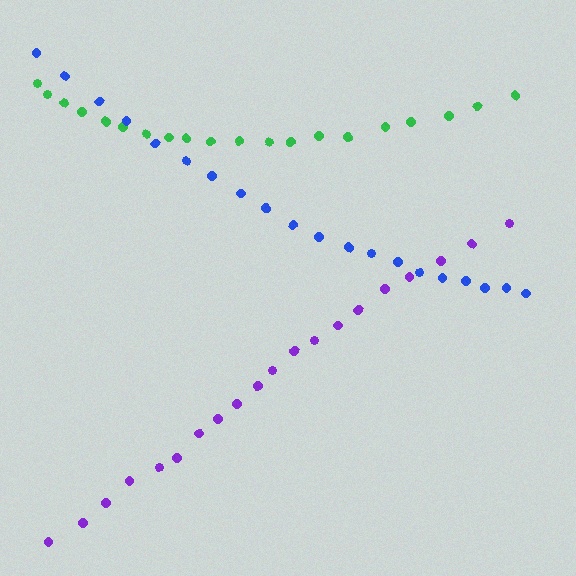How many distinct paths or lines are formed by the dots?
There are 3 distinct paths.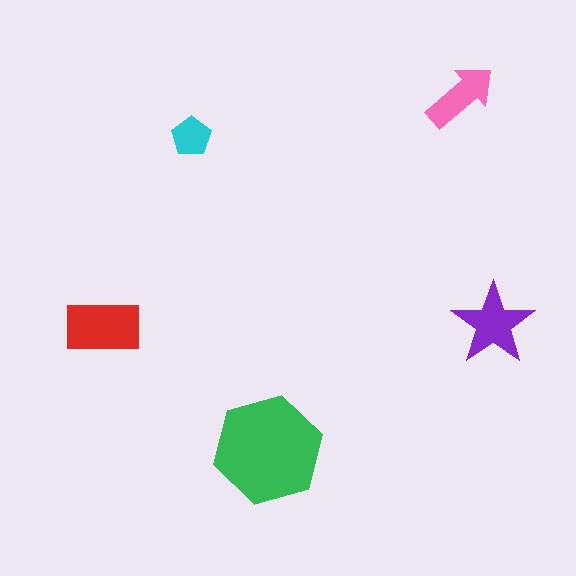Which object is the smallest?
The cyan pentagon.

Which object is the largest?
The green hexagon.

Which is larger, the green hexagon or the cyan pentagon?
The green hexagon.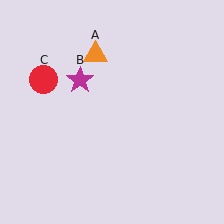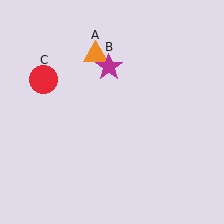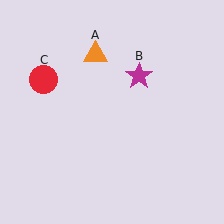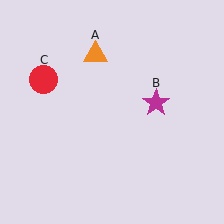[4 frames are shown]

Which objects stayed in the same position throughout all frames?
Orange triangle (object A) and red circle (object C) remained stationary.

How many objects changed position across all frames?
1 object changed position: magenta star (object B).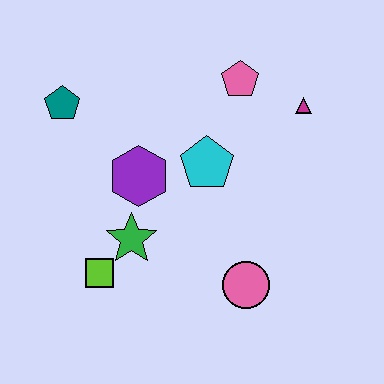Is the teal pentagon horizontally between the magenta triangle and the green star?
No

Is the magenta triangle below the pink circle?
No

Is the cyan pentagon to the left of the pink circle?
Yes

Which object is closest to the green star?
The lime square is closest to the green star.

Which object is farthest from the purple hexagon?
The magenta triangle is farthest from the purple hexagon.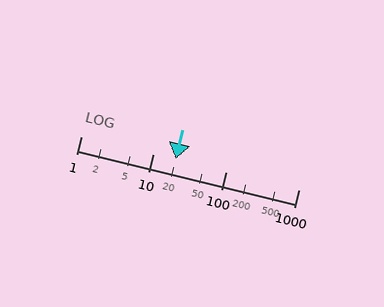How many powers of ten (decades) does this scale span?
The scale spans 3 decades, from 1 to 1000.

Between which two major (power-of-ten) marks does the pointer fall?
The pointer is between 10 and 100.